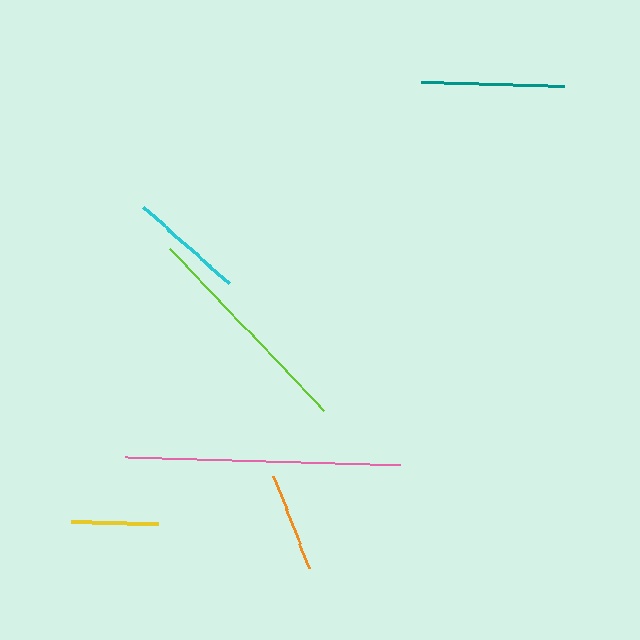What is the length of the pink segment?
The pink segment is approximately 276 pixels long.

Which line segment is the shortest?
The yellow line is the shortest at approximately 87 pixels.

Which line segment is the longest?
The pink line is the longest at approximately 276 pixels.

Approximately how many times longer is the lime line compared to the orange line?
The lime line is approximately 2.3 times the length of the orange line.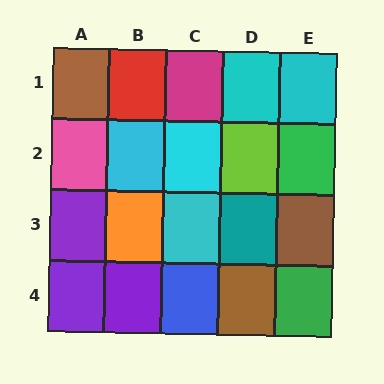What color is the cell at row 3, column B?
Orange.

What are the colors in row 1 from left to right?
Brown, red, magenta, cyan, cyan.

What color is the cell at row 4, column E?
Green.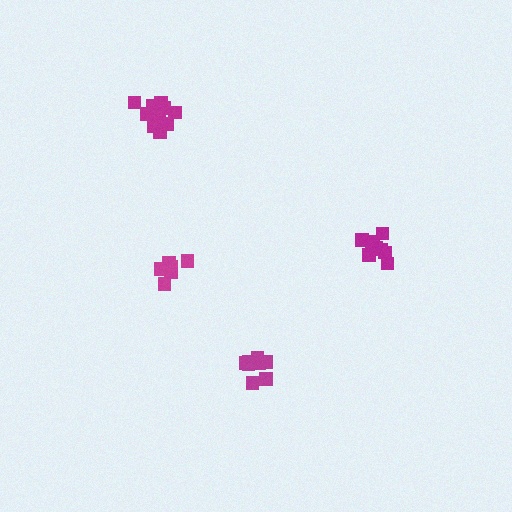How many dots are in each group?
Group 1: 8 dots, Group 2: 9 dots, Group 3: 11 dots, Group 4: 7 dots (35 total).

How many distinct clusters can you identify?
There are 4 distinct clusters.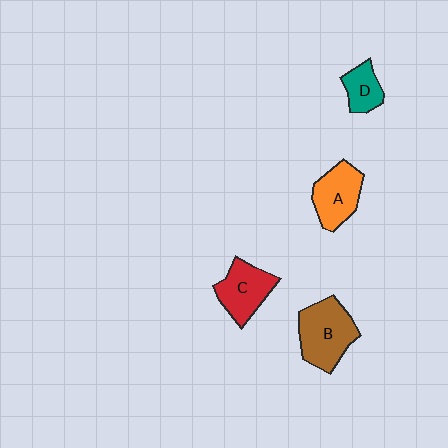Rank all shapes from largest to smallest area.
From largest to smallest: B (brown), A (orange), C (red), D (teal).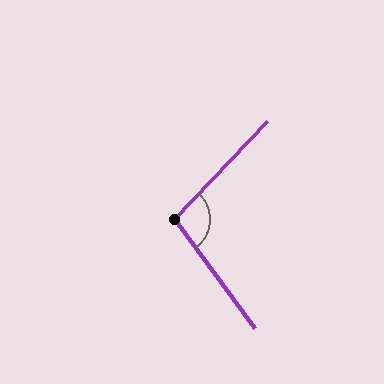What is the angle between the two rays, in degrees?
Approximately 101 degrees.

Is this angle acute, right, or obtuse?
It is obtuse.